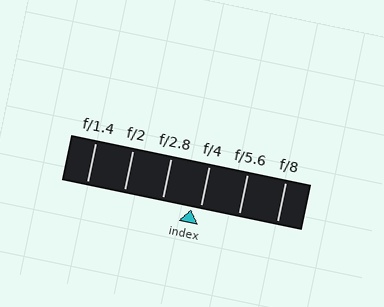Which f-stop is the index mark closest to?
The index mark is closest to f/4.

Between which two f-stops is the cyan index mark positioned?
The index mark is between f/2.8 and f/4.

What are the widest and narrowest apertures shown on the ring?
The widest aperture shown is f/1.4 and the narrowest is f/8.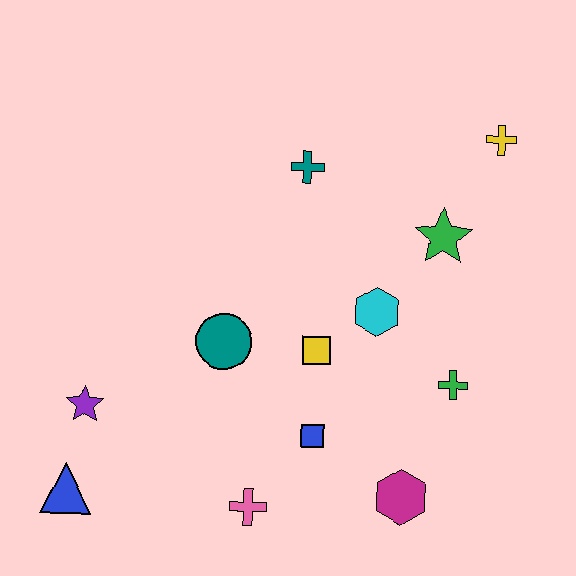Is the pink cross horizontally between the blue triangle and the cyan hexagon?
Yes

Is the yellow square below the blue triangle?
No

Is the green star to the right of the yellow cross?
No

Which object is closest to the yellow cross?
The green star is closest to the yellow cross.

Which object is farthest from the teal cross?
The blue triangle is farthest from the teal cross.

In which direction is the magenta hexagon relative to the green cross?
The magenta hexagon is below the green cross.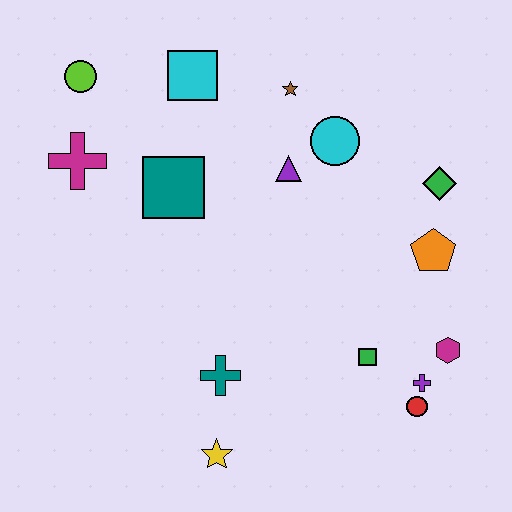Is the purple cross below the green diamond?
Yes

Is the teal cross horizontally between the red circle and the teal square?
Yes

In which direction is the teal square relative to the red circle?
The teal square is to the left of the red circle.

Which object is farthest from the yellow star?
The lime circle is farthest from the yellow star.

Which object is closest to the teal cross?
The yellow star is closest to the teal cross.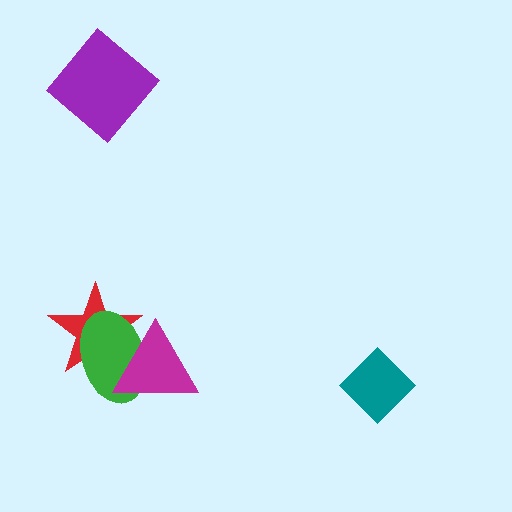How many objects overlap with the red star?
2 objects overlap with the red star.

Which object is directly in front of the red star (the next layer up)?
The green ellipse is directly in front of the red star.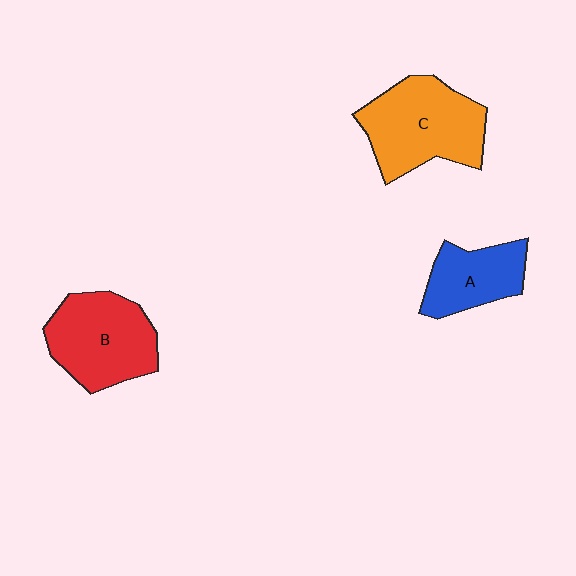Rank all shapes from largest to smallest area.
From largest to smallest: C (orange), B (red), A (blue).